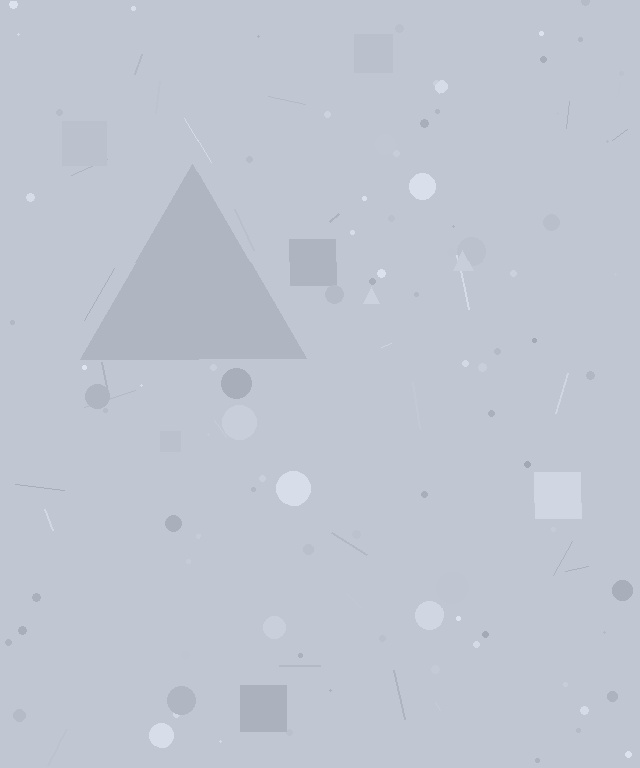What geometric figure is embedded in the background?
A triangle is embedded in the background.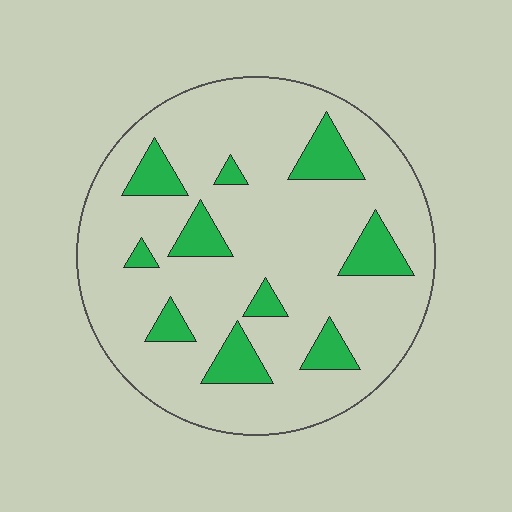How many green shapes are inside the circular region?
10.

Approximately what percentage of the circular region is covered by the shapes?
Approximately 15%.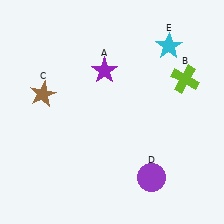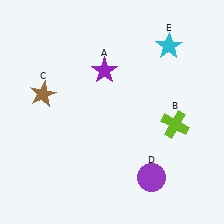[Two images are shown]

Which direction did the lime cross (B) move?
The lime cross (B) moved down.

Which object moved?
The lime cross (B) moved down.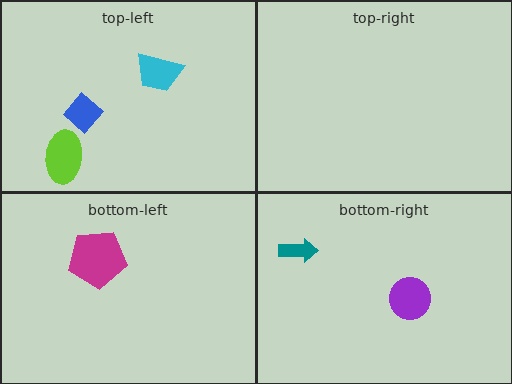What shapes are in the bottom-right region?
The purple circle, the teal arrow.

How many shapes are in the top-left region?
3.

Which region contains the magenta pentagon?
The bottom-left region.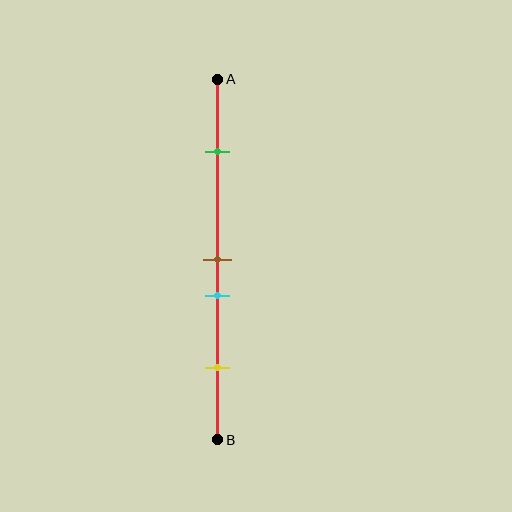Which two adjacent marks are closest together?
The brown and cyan marks are the closest adjacent pair.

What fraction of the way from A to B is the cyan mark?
The cyan mark is approximately 60% (0.6) of the way from A to B.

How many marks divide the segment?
There are 4 marks dividing the segment.